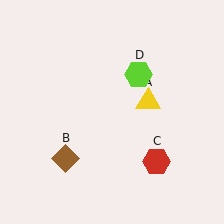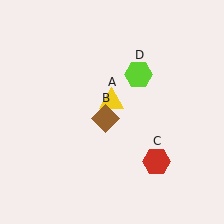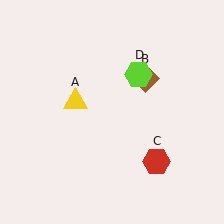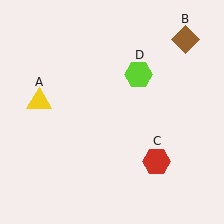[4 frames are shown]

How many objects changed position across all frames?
2 objects changed position: yellow triangle (object A), brown diamond (object B).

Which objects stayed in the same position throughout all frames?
Red hexagon (object C) and lime hexagon (object D) remained stationary.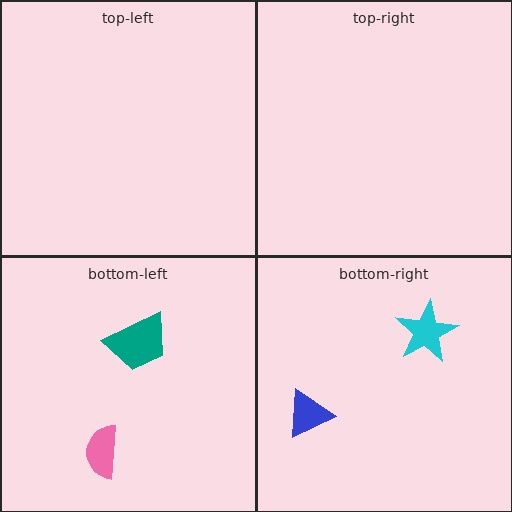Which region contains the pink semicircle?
The bottom-left region.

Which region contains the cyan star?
The bottom-right region.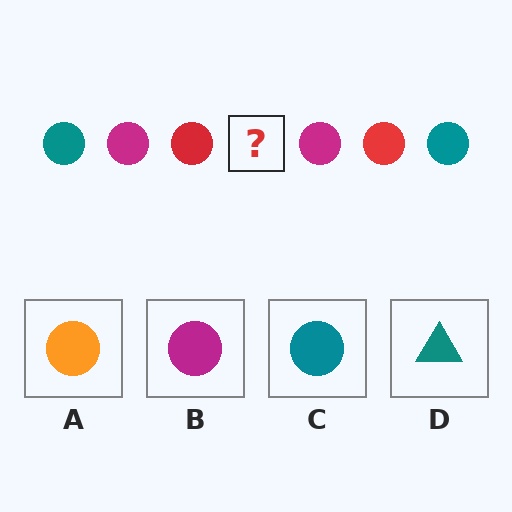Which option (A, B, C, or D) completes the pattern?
C.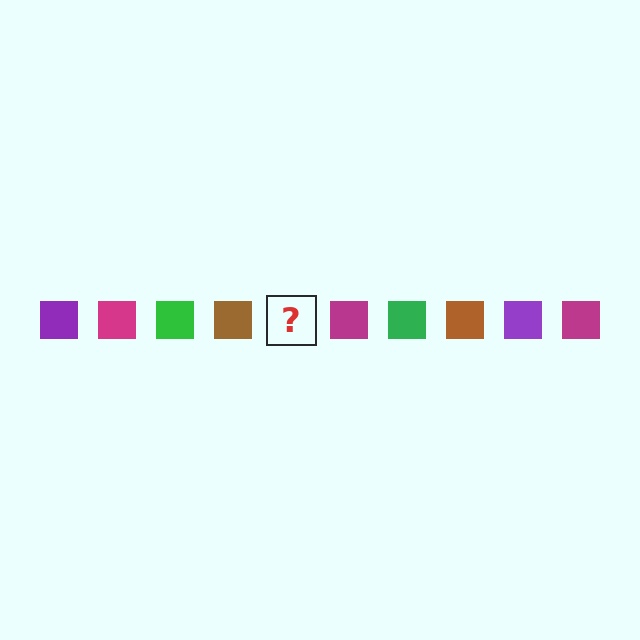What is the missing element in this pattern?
The missing element is a purple square.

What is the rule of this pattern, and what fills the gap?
The rule is that the pattern cycles through purple, magenta, green, brown squares. The gap should be filled with a purple square.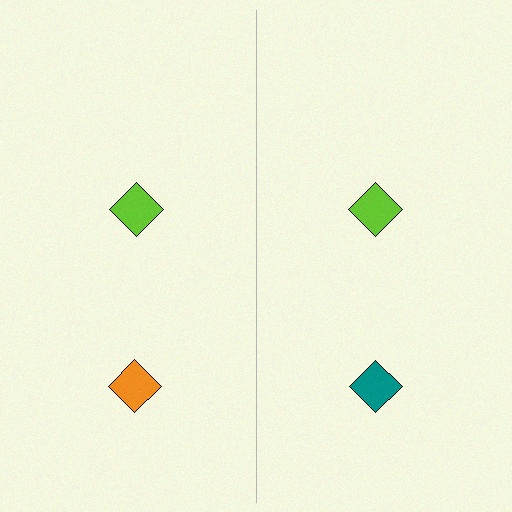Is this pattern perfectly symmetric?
No, the pattern is not perfectly symmetric. The teal diamond on the right side breaks the symmetry — its mirror counterpart is orange.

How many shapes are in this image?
There are 4 shapes in this image.